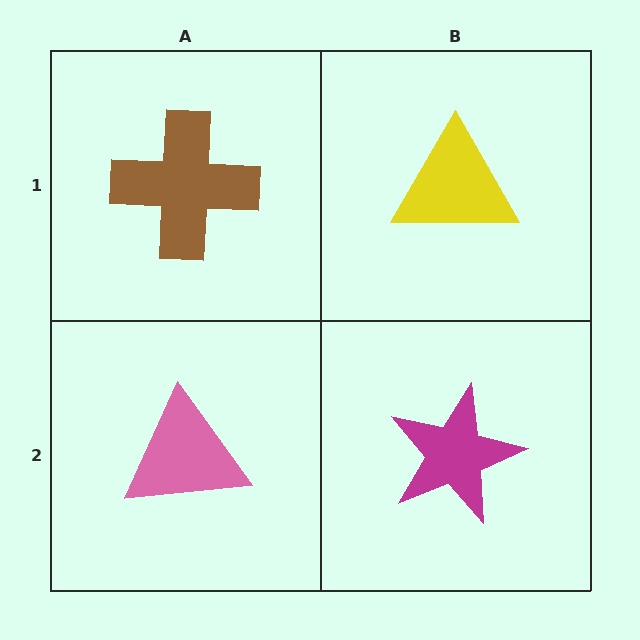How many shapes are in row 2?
2 shapes.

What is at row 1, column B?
A yellow triangle.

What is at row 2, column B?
A magenta star.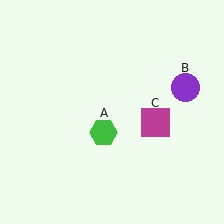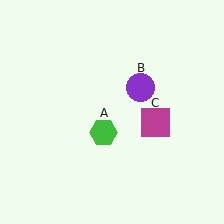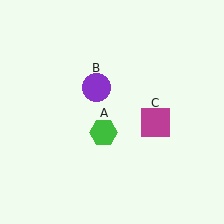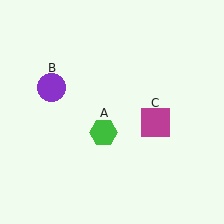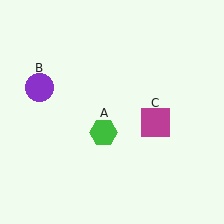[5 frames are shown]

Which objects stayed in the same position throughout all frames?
Green hexagon (object A) and magenta square (object C) remained stationary.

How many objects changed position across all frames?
1 object changed position: purple circle (object B).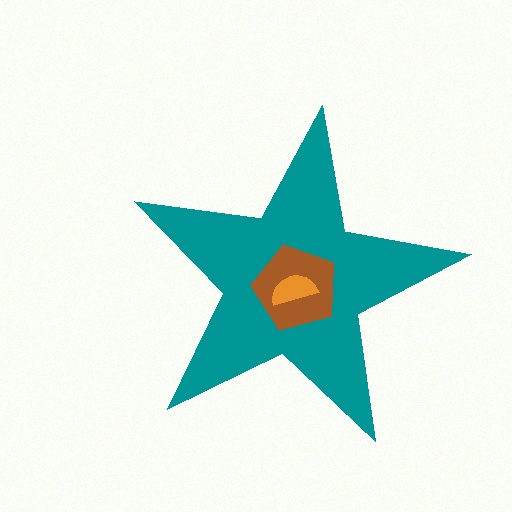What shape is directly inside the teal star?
The brown pentagon.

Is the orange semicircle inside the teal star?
Yes.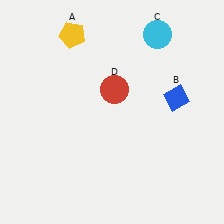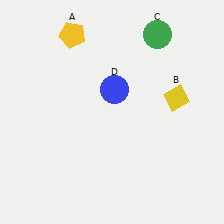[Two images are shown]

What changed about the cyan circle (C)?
In Image 1, C is cyan. In Image 2, it changed to green.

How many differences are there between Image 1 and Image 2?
There are 3 differences between the two images.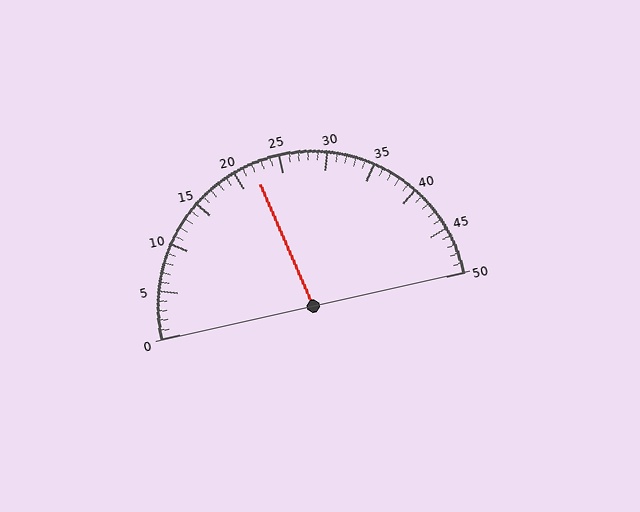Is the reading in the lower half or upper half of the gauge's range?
The reading is in the lower half of the range (0 to 50).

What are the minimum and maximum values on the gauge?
The gauge ranges from 0 to 50.